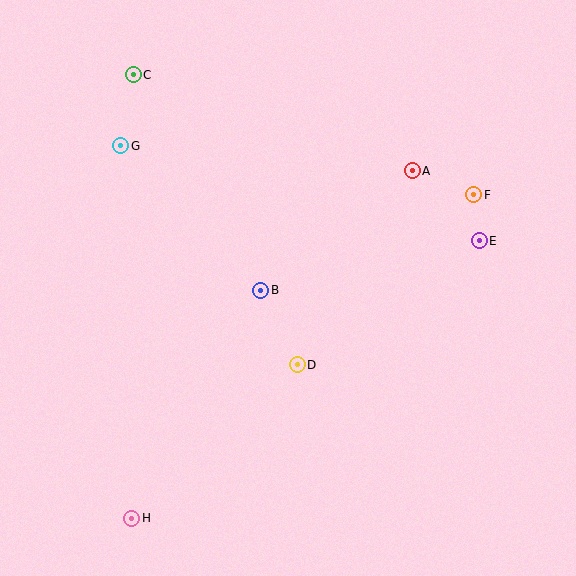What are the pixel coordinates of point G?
Point G is at (121, 146).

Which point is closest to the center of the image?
Point B at (261, 290) is closest to the center.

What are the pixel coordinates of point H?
Point H is at (132, 518).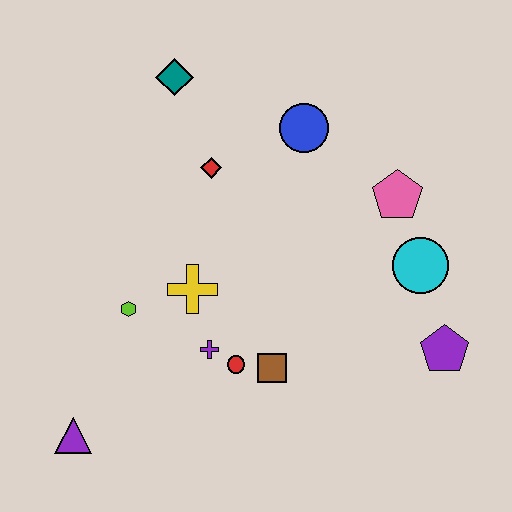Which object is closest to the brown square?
The red circle is closest to the brown square.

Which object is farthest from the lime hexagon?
The purple pentagon is farthest from the lime hexagon.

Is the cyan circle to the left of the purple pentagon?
Yes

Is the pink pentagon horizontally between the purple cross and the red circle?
No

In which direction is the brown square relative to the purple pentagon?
The brown square is to the left of the purple pentagon.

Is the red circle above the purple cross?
No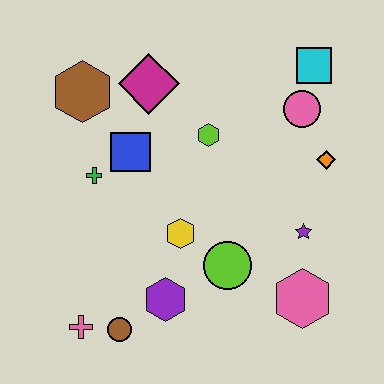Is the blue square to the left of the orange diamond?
Yes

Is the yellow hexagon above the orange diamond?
No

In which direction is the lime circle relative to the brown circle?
The lime circle is to the right of the brown circle.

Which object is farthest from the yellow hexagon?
The cyan square is farthest from the yellow hexagon.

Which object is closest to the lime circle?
The yellow hexagon is closest to the lime circle.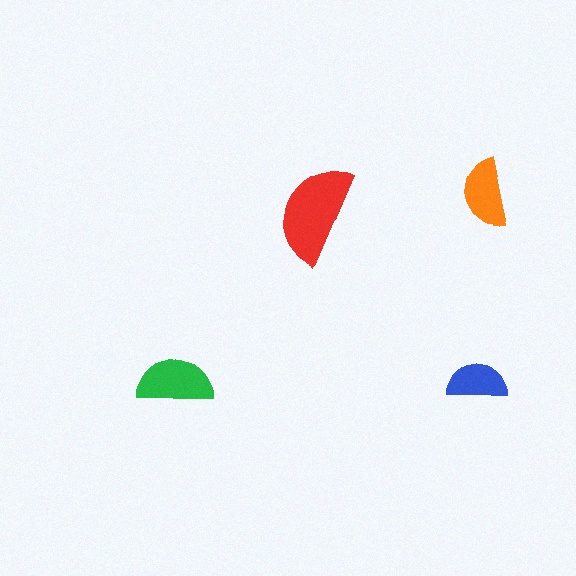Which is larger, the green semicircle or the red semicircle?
The red one.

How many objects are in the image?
There are 4 objects in the image.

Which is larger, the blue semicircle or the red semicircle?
The red one.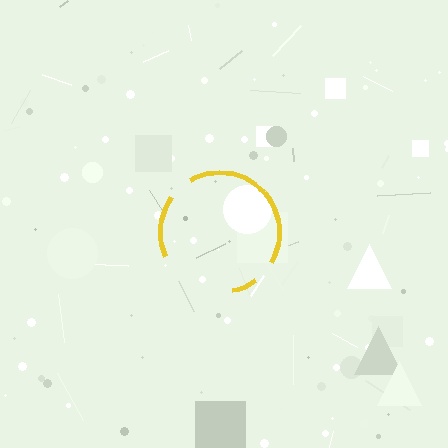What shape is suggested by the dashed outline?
The dashed outline suggests a circle.